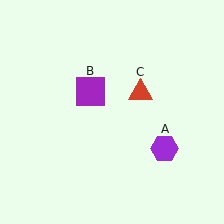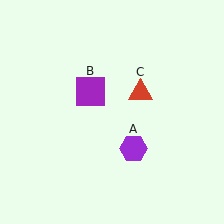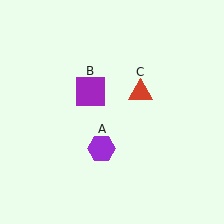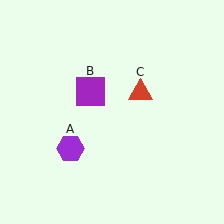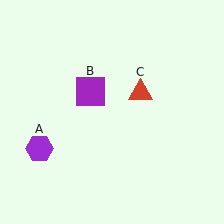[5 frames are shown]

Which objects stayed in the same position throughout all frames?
Purple square (object B) and red triangle (object C) remained stationary.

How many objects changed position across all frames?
1 object changed position: purple hexagon (object A).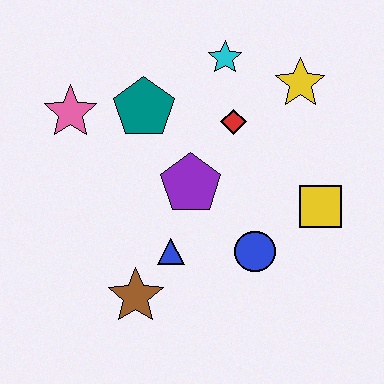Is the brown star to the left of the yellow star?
Yes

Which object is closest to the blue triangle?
The brown star is closest to the blue triangle.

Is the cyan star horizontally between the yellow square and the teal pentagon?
Yes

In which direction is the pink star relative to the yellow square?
The pink star is to the left of the yellow square.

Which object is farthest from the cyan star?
The brown star is farthest from the cyan star.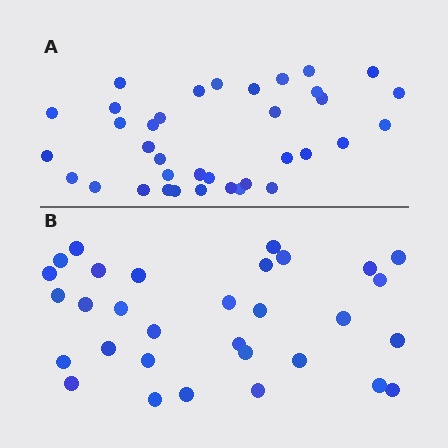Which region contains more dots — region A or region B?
Region A (the top region) has more dots.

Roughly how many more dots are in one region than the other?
Region A has about 5 more dots than region B.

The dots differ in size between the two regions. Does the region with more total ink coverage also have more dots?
No. Region B has more total ink coverage because its dots are larger, but region A actually contains more individual dots. Total area can be misleading — the number of items is what matters here.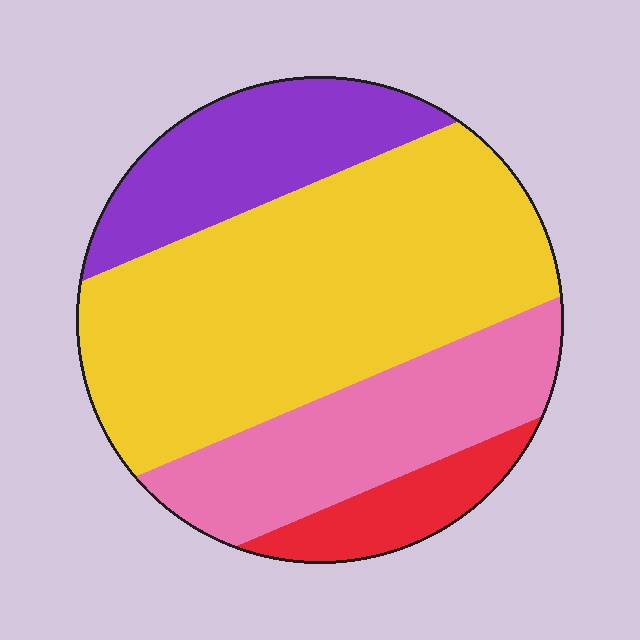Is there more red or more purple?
Purple.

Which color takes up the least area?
Red, at roughly 10%.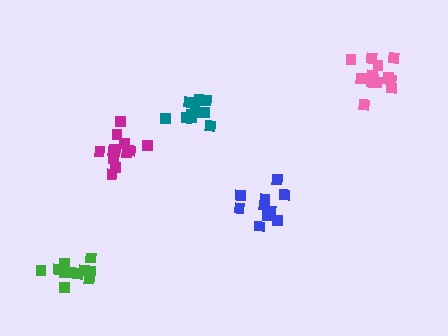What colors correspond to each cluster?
The clusters are colored: green, blue, teal, magenta, pink.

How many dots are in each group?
Group 1: 11 dots, Group 2: 10 dots, Group 3: 11 dots, Group 4: 13 dots, Group 5: 15 dots (60 total).